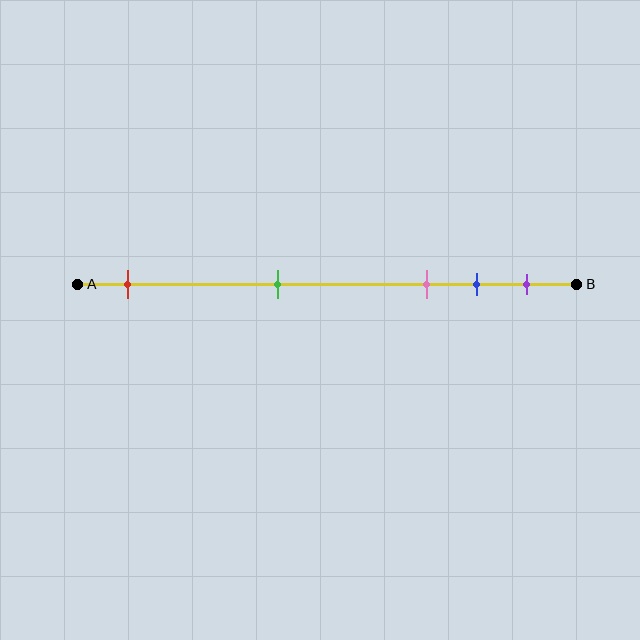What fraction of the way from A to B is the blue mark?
The blue mark is approximately 80% (0.8) of the way from A to B.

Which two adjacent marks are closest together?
The blue and purple marks are the closest adjacent pair.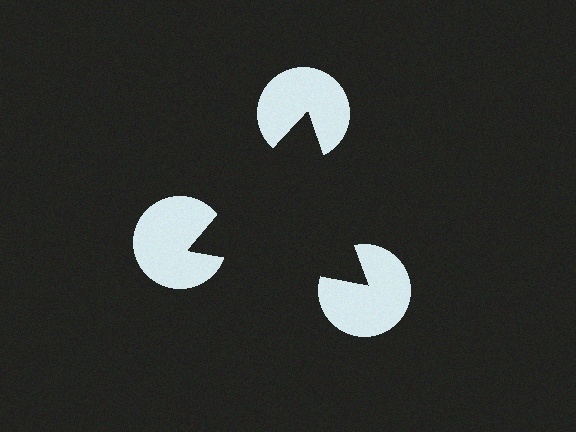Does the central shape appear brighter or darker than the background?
It typically appears slightly darker than the background, even though no actual brightness change is drawn.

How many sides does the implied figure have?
3 sides.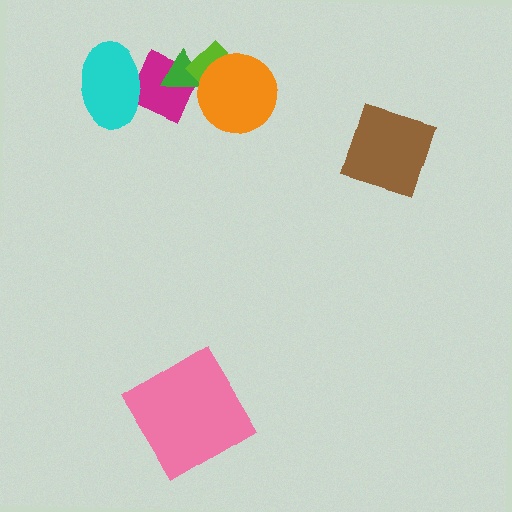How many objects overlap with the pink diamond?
0 objects overlap with the pink diamond.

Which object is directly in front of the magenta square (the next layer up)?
The green triangle is directly in front of the magenta square.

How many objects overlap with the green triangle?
3 objects overlap with the green triangle.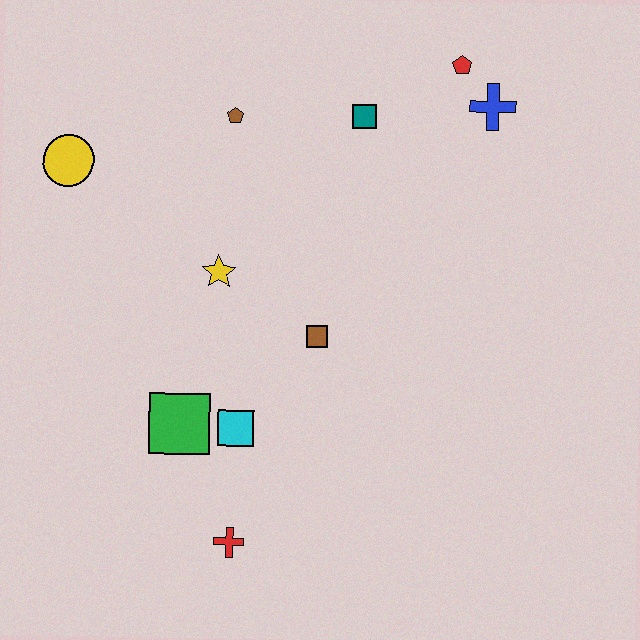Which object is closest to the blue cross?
The red pentagon is closest to the blue cross.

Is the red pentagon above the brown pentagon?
Yes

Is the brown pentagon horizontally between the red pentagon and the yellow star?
Yes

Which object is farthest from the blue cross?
The red cross is farthest from the blue cross.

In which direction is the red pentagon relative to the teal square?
The red pentagon is to the right of the teal square.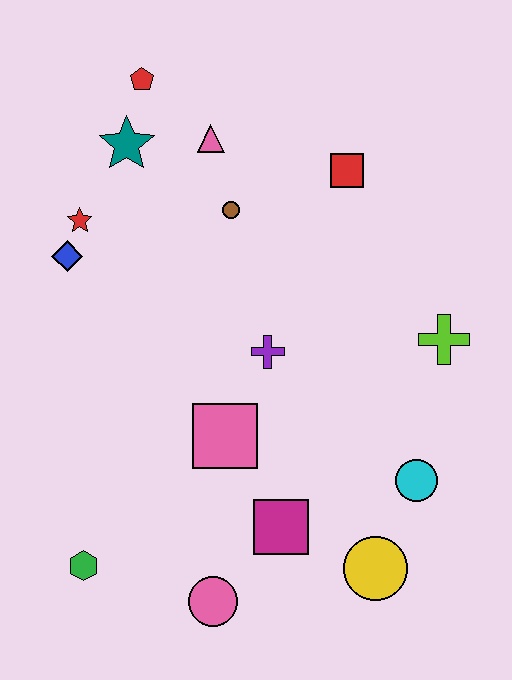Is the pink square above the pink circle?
Yes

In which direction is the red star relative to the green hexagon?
The red star is above the green hexagon.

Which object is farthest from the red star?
The yellow circle is farthest from the red star.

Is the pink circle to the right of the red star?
Yes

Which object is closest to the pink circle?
The magenta square is closest to the pink circle.